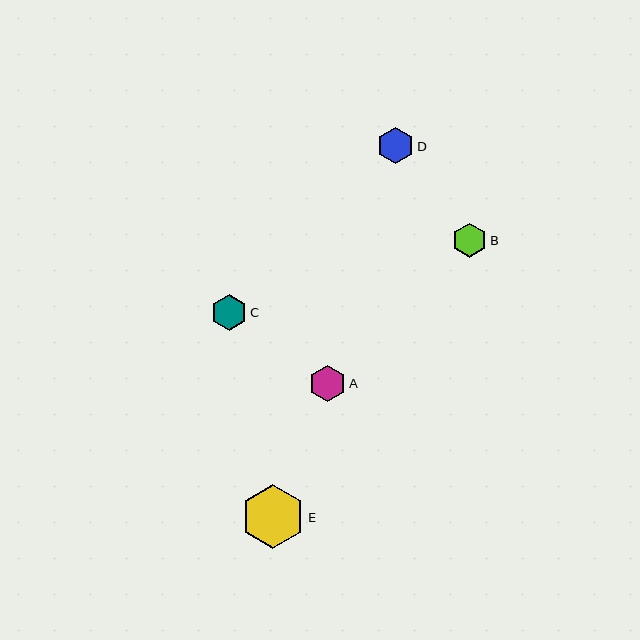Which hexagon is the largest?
Hexagon E is the largest with a size of approximately 64 pixels.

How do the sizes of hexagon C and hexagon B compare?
Hexagon C and hexagon B are approximately the same size.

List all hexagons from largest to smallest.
From largest to smallest: E, A, D, C, B.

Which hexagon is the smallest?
Hexagon B is the smallest with a size of approximately 35 pixels.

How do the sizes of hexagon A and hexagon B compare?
Hexagon A and hexagon B are approximately the same size.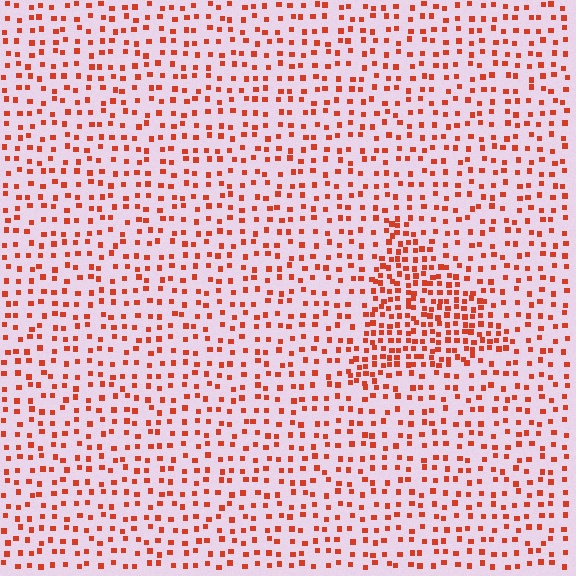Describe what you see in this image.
The image contains small red elements arranged at two different densities. A triangle-shaped region is visible where the elements are more densely packed than the surrounding area.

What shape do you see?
I see a triangle.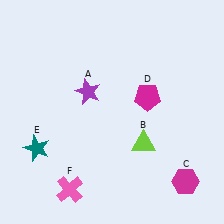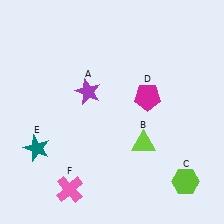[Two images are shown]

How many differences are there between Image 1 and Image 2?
There is 1 difference between the two images.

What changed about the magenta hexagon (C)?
In Image 1, C is magenta. In Image 2, it changed to lime.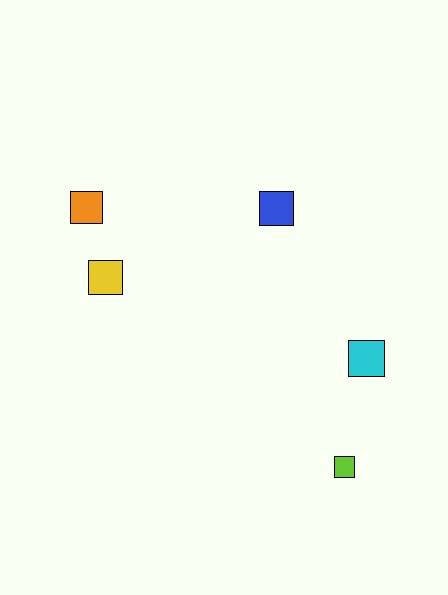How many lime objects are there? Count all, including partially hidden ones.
There is 1 lime object.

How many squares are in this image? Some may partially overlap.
There are 5 squares.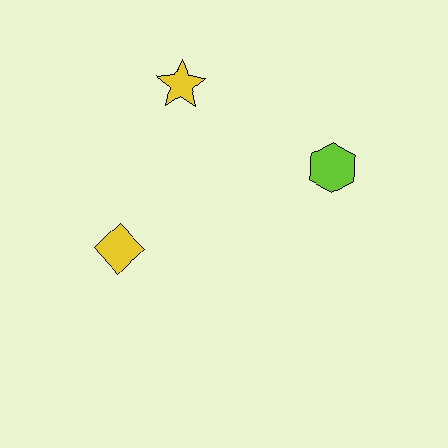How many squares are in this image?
There are no squares.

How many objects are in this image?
There are 3 objects.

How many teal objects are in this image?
There are no teal objects.